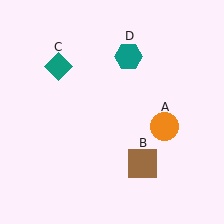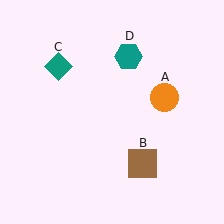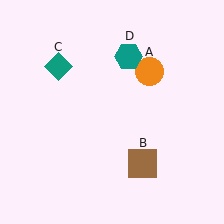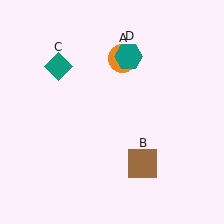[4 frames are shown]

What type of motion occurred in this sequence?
The orange circle (object A) rotated counterclockwise around the center of the scene.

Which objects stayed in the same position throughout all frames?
Brown square (object B) and teal diamond (object C) and teal hexagon (object D) remained stationary.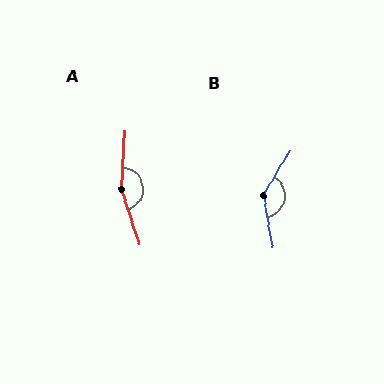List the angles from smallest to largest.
B (139°), A (159°).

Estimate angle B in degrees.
Approximately 139 degrees.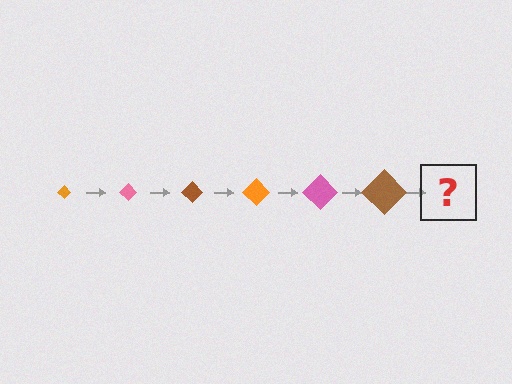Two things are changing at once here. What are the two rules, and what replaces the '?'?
The two rules are that the diamond grows larger each step and the color cycles through orange, pink, and brown. The '?' should be an orange diamond, larger than the previous one.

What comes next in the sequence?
The next element should be an orange diamond, larger than the previous one.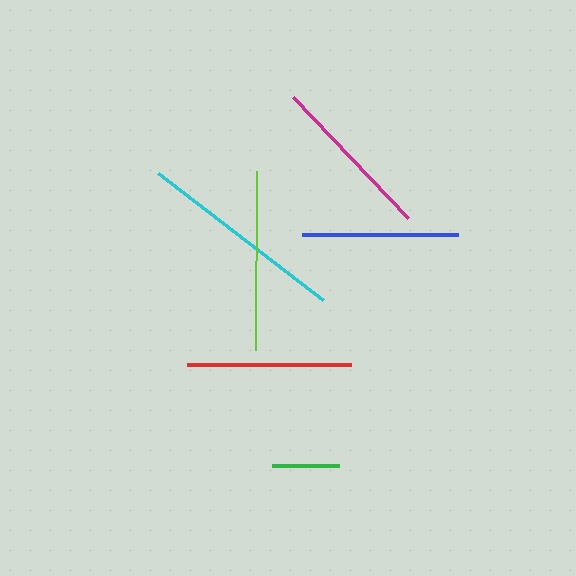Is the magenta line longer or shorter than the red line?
The magenta line is longer than the red line.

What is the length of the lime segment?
The lime segment is approximately 179 pixels long.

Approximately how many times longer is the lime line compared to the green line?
The lime line is approximately 2.7 times the length of the green line.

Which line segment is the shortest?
The green line is the shortest at approximately 67 pixels.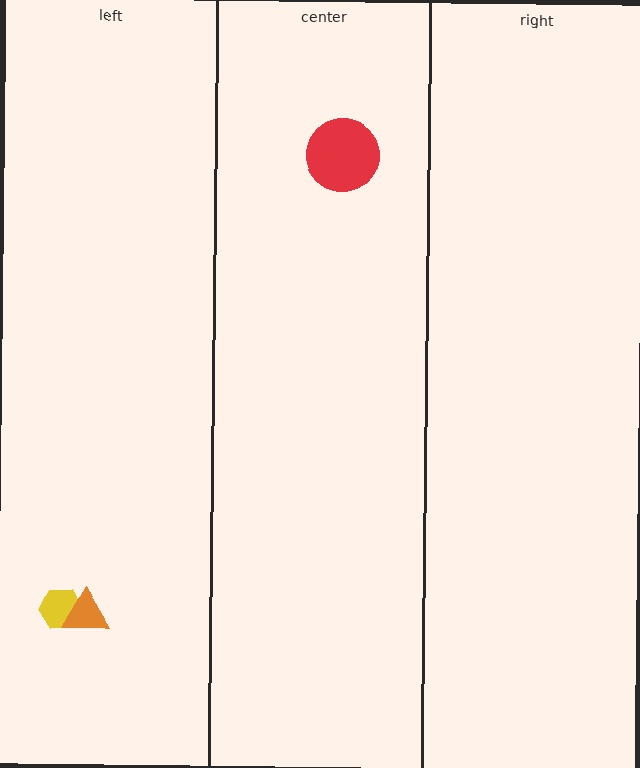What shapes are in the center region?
The red circle.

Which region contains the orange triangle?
The left region.